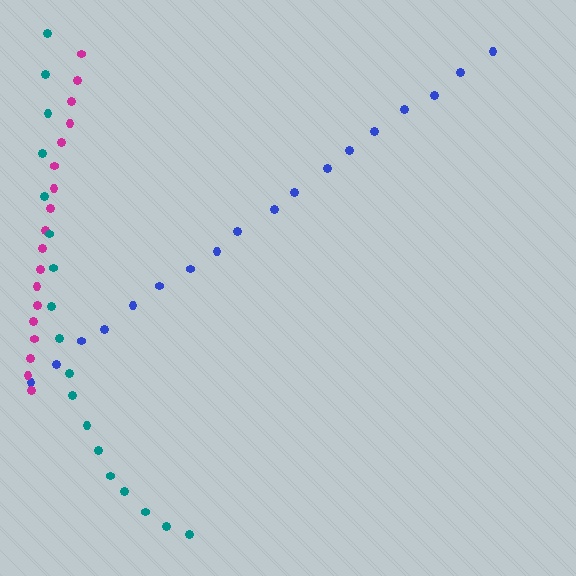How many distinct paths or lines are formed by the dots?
There are 3 distinct paths.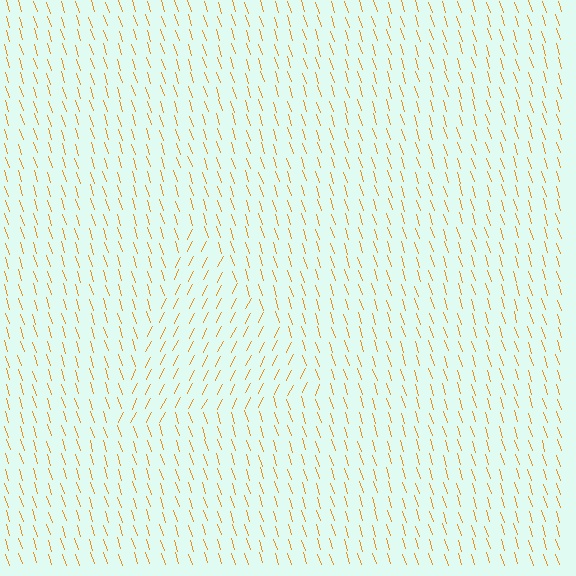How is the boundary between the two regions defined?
The boundary is defined purely by a change in line orientation (approximately 45 degrees difference). All lines are the same color and thickness.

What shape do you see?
I see a triangle.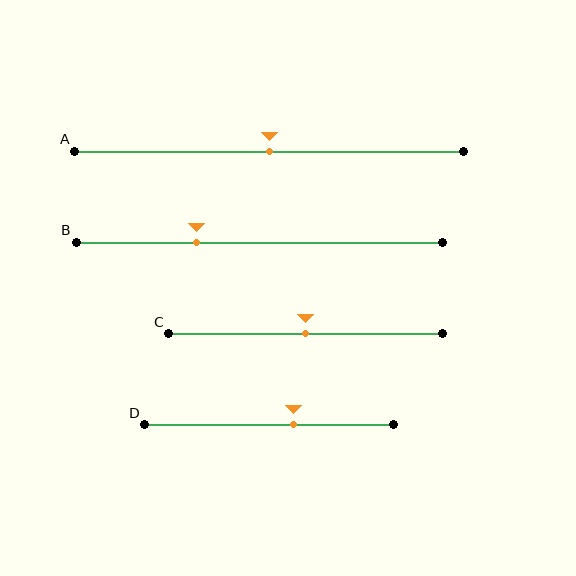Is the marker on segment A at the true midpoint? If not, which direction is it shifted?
Yes, the marker on segment A is at the true midpoint.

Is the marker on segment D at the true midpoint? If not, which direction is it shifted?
No, the marker on segment D is shifted to the right by about 10% of the segment length.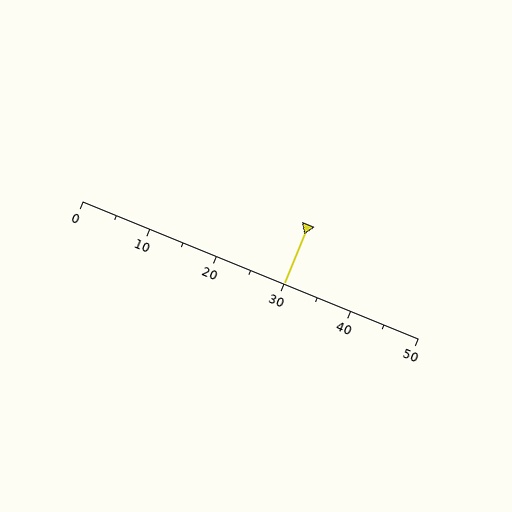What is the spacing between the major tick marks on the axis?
The major ticks are spaced 10 apart.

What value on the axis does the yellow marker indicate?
The marker indicates approximately 30.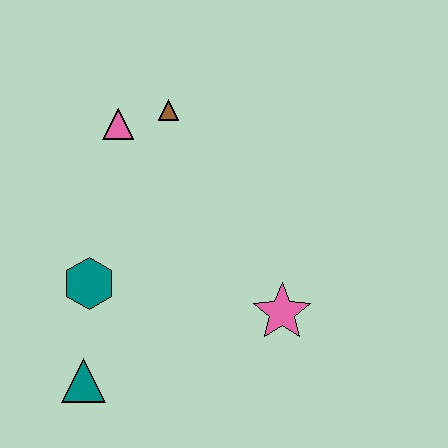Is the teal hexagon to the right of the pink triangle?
No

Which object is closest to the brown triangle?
The pink triangle is closest to the brown triangle.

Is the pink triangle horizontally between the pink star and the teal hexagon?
Yes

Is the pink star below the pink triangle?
Yes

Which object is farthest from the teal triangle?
The brown triangle is farthest from the teal triangle.